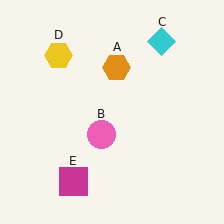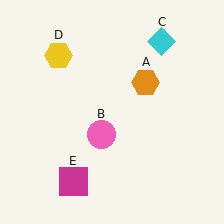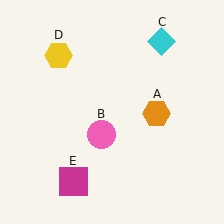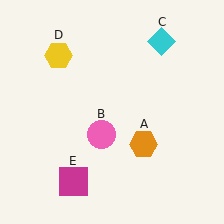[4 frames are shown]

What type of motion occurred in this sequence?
The orange hexagon (object A) rotated clockwise around the center of the scene.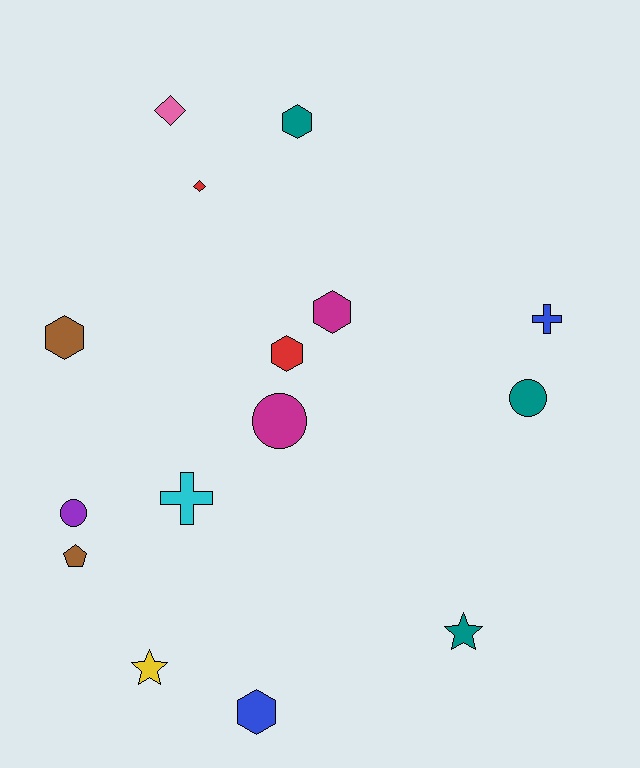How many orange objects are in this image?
There are no orange objects.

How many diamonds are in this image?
There are 2 diamonds.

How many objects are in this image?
There are 15 objects.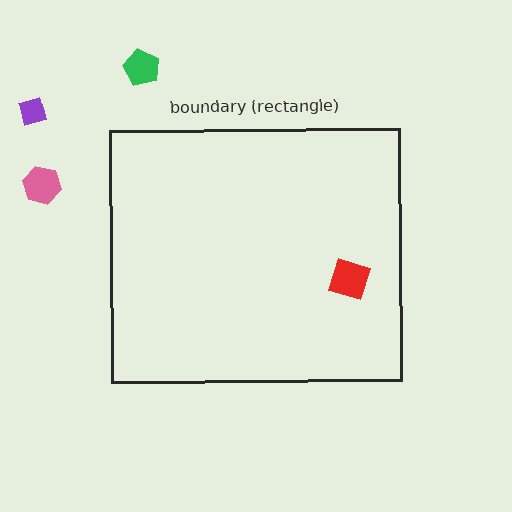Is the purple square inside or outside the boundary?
Outside.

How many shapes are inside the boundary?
1 inside, 3 outside.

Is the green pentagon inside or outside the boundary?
Outside.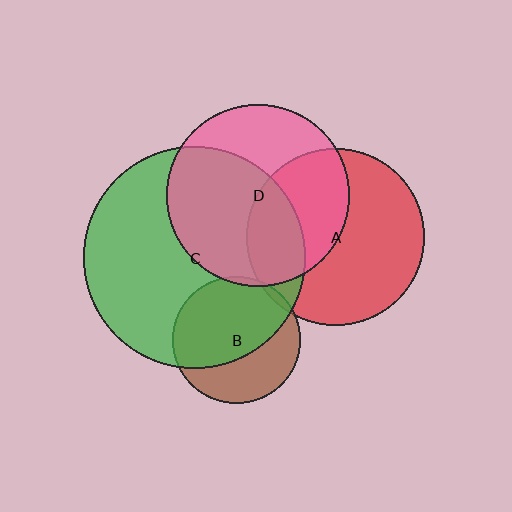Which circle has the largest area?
Circle C (green).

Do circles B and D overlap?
Yes.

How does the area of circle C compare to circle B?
Approximately 3.1 times.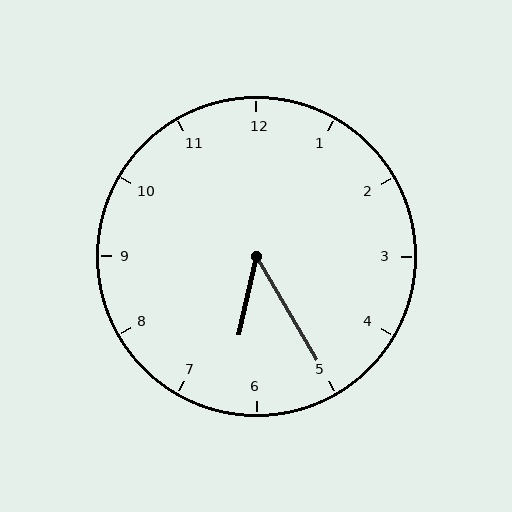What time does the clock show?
6:25.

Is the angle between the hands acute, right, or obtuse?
It is acute.